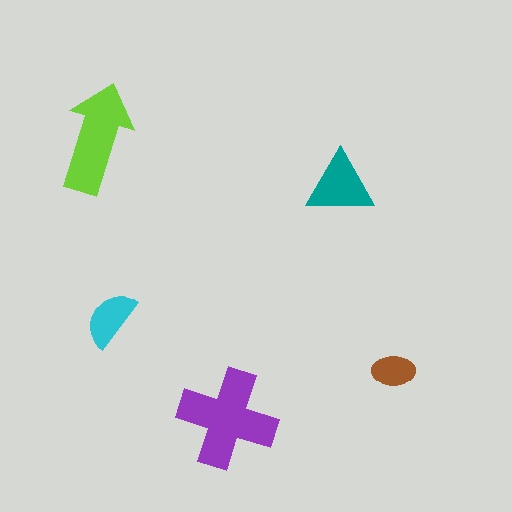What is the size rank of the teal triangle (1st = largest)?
3rd.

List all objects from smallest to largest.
The brown ellipse, the cyan semicircle, the teal triangle, the lime arrow, the purple cross.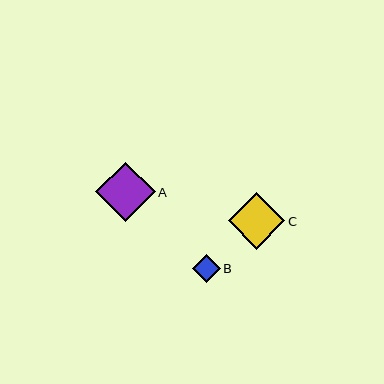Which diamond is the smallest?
Diamond B is the smallest with a size of approximately 28 pixels.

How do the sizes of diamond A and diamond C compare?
Diamond A and diamond C are approximately the same size.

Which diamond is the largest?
Diamond A is the largest with a size of approximately 60 pixels.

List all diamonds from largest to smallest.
From largest to smallest: A, C, B.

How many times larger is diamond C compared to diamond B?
Diamond C is approximately 2.0 times the size of diamond B.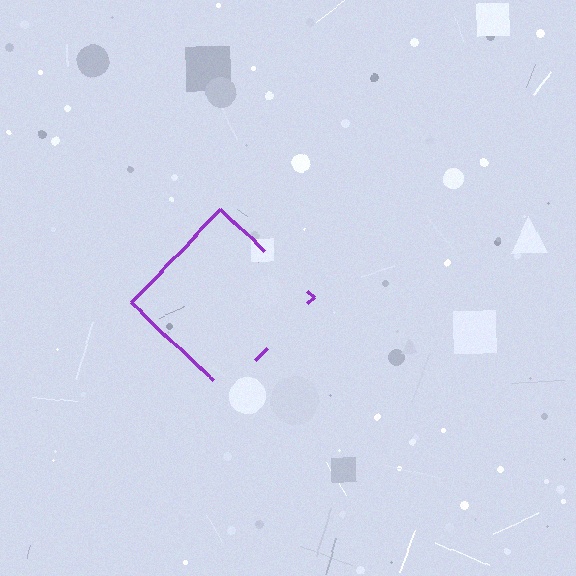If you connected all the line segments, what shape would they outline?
They would outline a diamond.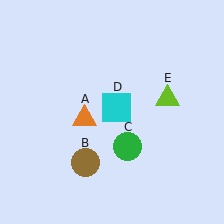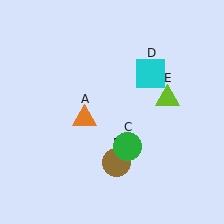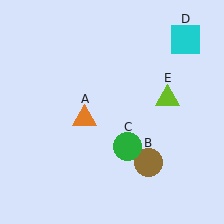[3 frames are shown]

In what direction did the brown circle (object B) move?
The brown circle (object B) moved right.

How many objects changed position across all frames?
2 objects changed position: brown circle (object B), cyan square (object D).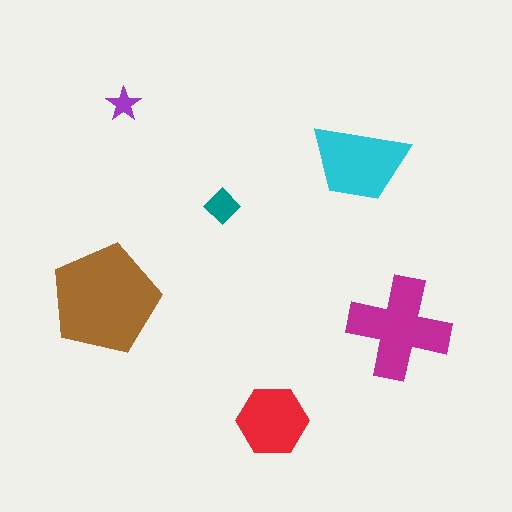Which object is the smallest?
The purple star.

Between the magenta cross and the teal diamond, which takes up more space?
The magenta cross.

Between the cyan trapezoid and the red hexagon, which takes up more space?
The cyan trapezoid.